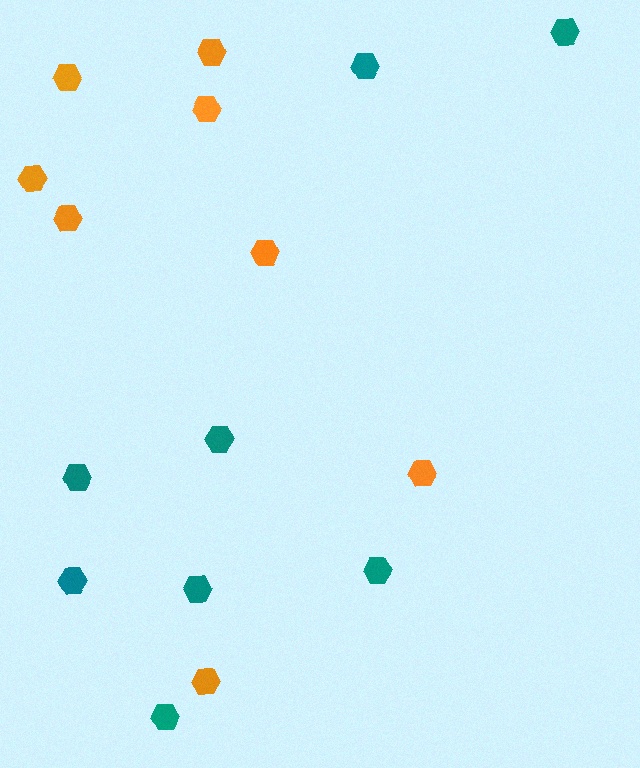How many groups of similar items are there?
There are 2 groups: one group of orange hexagons (8) and one group of teal hexagons (8).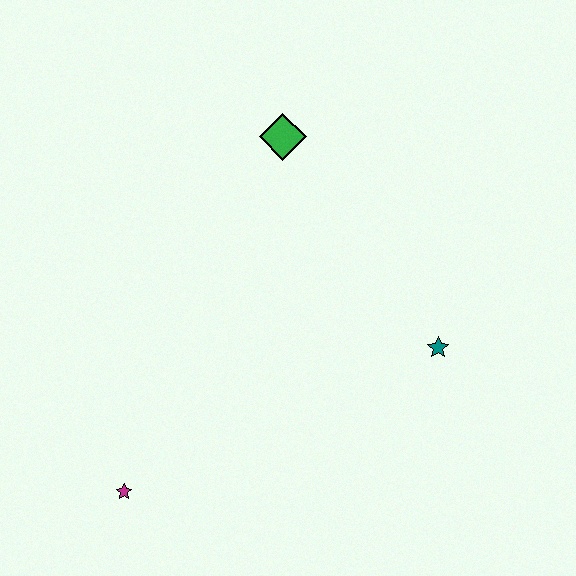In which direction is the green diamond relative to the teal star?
The green diamond is above the teal star.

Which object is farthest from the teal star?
The magenta star is farthest from the teal star.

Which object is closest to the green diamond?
The teal star is closest to the green diamond.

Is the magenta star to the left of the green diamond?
Yes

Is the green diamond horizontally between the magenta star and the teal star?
Yes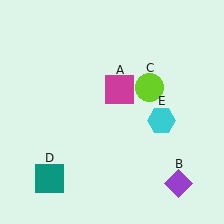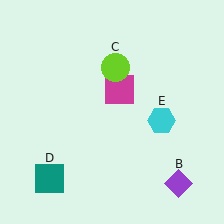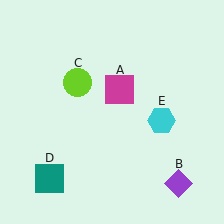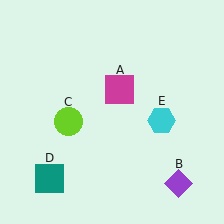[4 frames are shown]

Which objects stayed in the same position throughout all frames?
Magenta square (object A) and purple diamond (object B) and teal square (object D) and cyan hexagon (object E) remained stationary.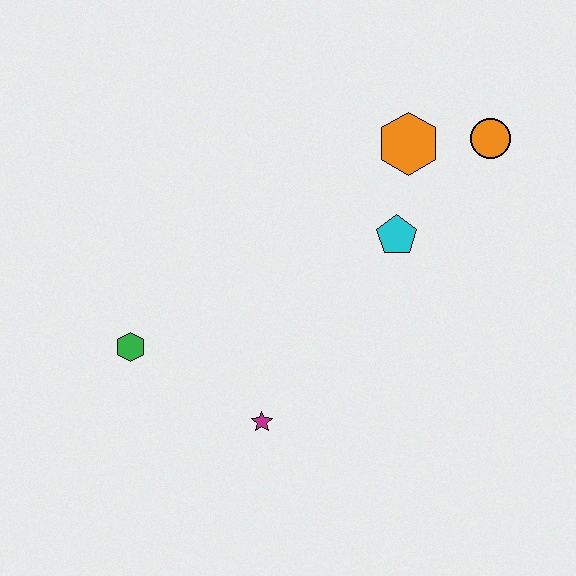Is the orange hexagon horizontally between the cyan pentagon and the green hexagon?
No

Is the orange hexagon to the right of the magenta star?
Yes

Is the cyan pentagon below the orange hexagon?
Yes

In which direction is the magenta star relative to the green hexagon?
The magenta star is to the right of the green hexagon.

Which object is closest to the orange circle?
The orange hexagon is closest to the orange circle.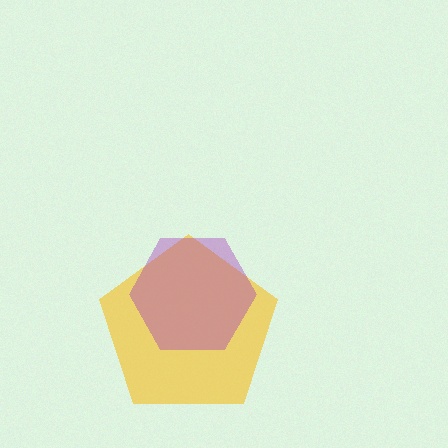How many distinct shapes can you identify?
There are 2 distinct shapes: a yellow pentagon, a purple hexagon.